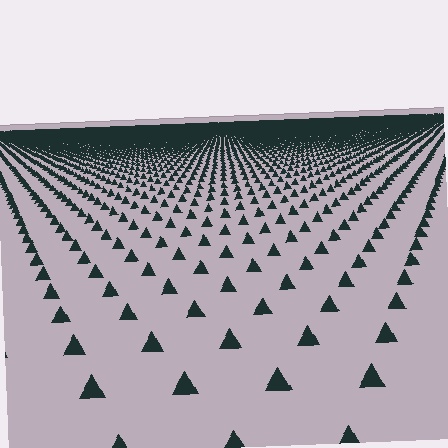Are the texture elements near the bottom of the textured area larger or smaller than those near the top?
Larger. Near the bottom, elements are closer to the viewer and appear at a bigger on-screen size.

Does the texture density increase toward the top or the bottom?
Density increases toward the top.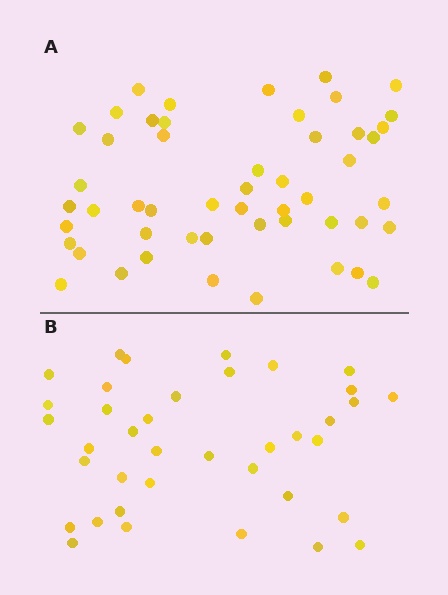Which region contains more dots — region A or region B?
Region A (the top region) has more dots.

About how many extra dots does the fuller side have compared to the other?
Region A has approximately 15 more dots than region B.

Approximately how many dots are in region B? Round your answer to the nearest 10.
About 40 dots. (The exact count is 38, which rounds to 40.)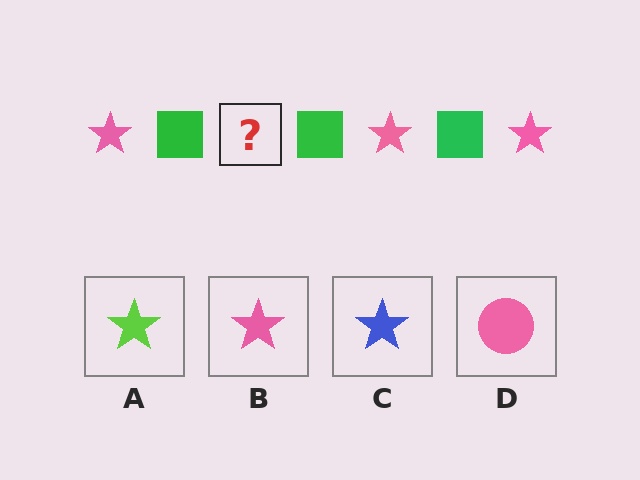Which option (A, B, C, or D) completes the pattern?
B.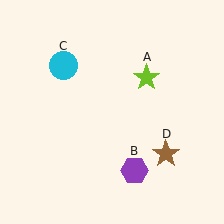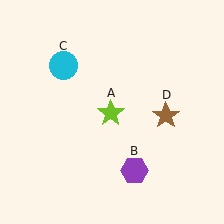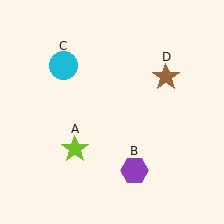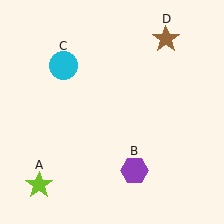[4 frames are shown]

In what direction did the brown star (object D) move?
The brown star (object D) moved up.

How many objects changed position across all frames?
2 objects changed position: lime star (object A), brown star (object D).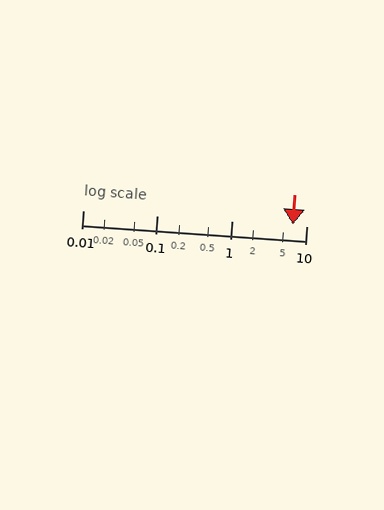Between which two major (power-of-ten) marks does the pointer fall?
The pointer is between 1 and 10.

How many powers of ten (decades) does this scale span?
The scale spans 3 decades, from 0.01 to 10.